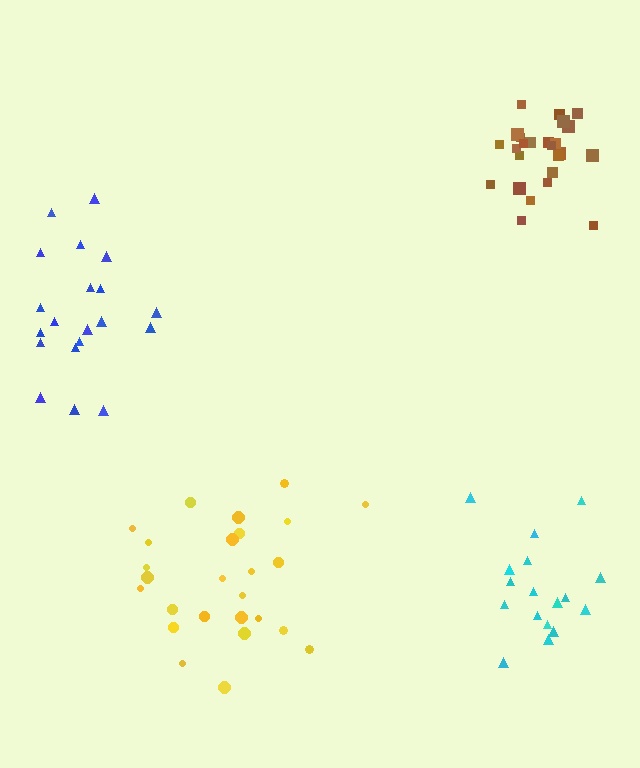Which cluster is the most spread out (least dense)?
Blue.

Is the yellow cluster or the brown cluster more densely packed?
Brown.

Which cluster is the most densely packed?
Brown.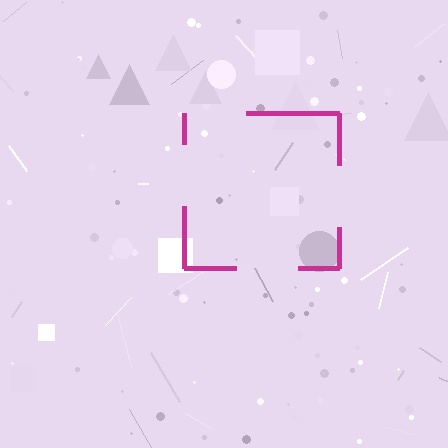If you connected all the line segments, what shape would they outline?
They would outline a square.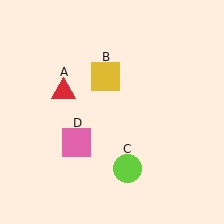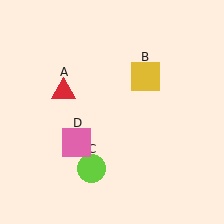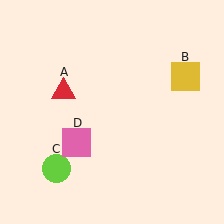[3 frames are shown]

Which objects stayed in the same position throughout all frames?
Red triangle (object A) and pink square (object D) remained stationary.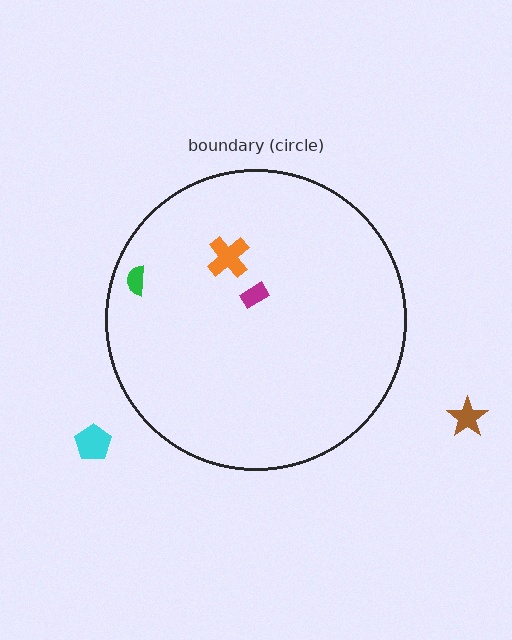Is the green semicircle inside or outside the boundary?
Inside.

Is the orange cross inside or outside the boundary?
Inside.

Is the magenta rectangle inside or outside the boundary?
Inside.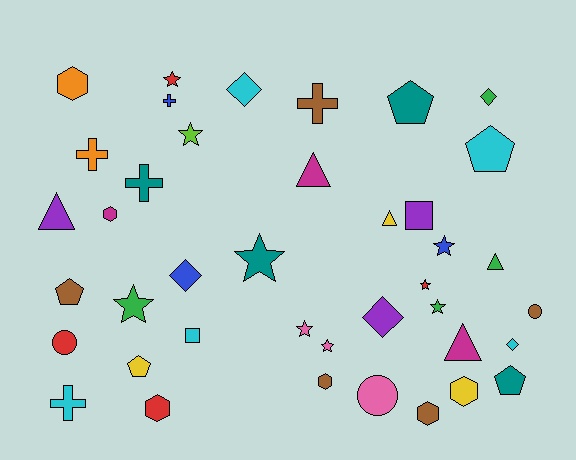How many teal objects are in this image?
There are 4 teal objects.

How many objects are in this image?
There are 40 objects.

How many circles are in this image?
There are 3 circles.